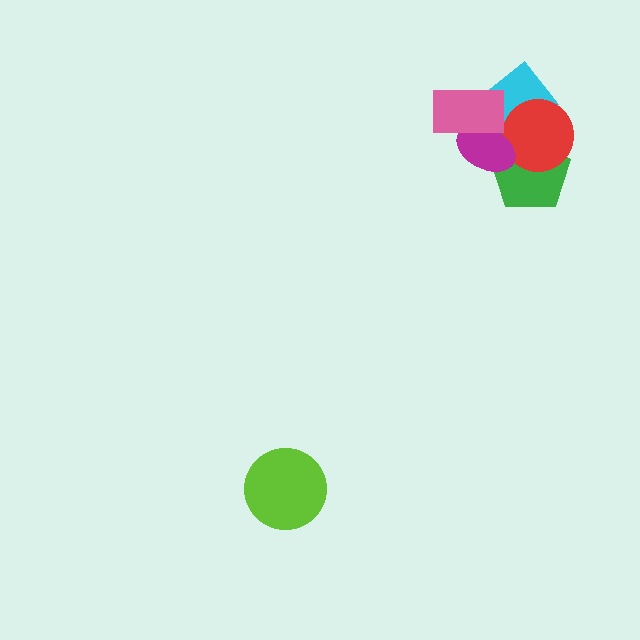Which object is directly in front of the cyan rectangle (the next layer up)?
The teal star is directly in front of the cyan rectangle.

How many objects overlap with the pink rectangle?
3 objects overlap with the pink rectangle.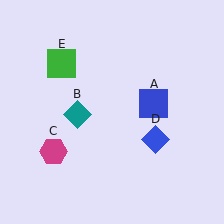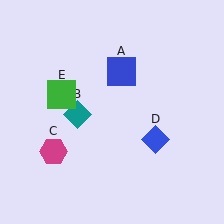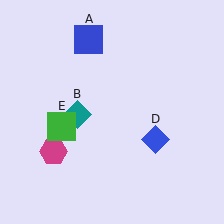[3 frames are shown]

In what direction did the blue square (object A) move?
The blue square (object A) moved up and to the left.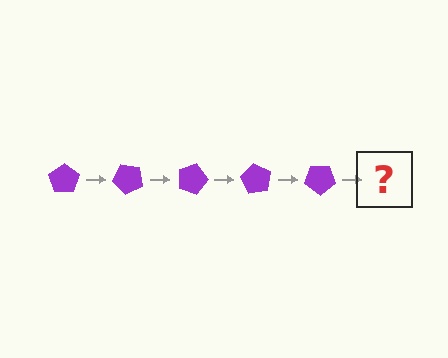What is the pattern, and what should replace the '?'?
The pattern is that the pentagon rotates 45 degrees each step. The '?' should be a purple pentagon rotated 225 degrees.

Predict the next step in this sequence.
The next step is a purple pentagon rotated 225 degrees.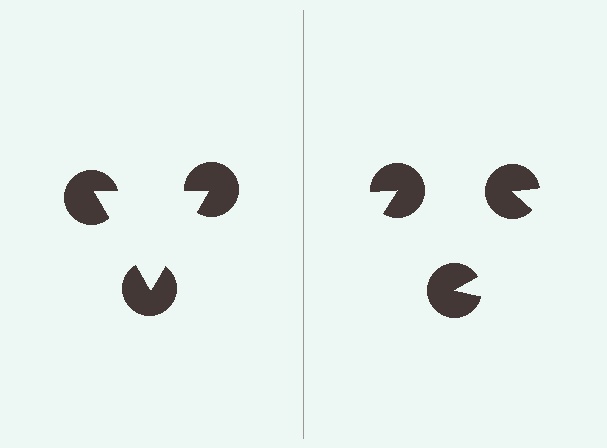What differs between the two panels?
The pac-man discs are positioned identically on both sides; only the wedge orientations differ. On the left they align to a triangle; on the right they are misaligned.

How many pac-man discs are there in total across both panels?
6 — 3 on each side.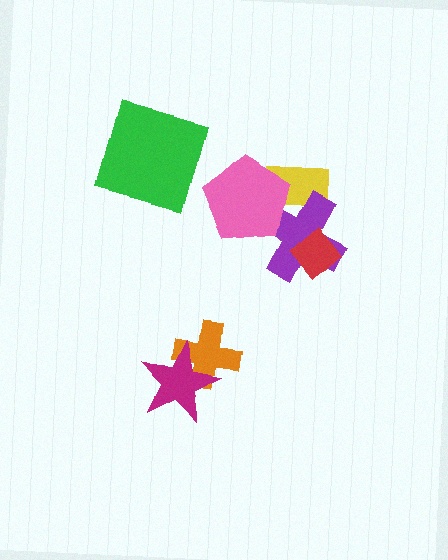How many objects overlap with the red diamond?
1 object overlaps with the red diamond.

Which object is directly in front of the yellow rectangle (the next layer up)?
The purple cross is directly in front of the yellow rectangle.